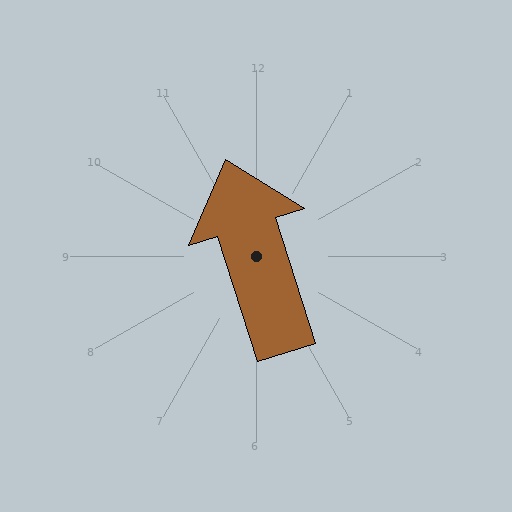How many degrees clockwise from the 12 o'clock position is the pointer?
Approximately 343 degrees.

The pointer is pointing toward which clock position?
Roughly 11 o'clock.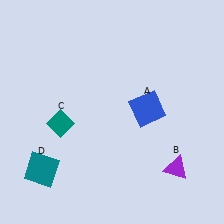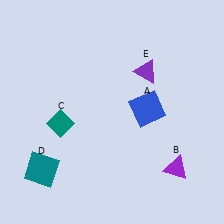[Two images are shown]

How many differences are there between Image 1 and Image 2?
There is 1 difference between the two images.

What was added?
A purple triangle (E) was added in Image 2.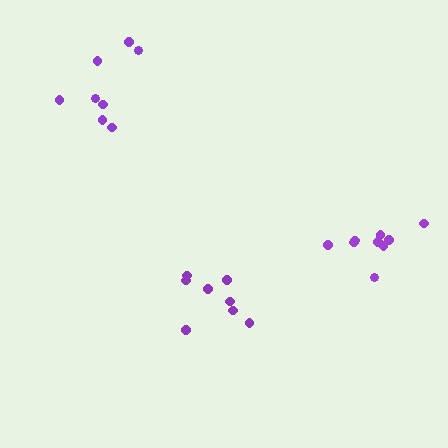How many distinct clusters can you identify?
There are 3 distinct clusters.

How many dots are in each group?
Group 1: 8 dots, Group 2: 9 dots, Group 3: 8 dots (25 total).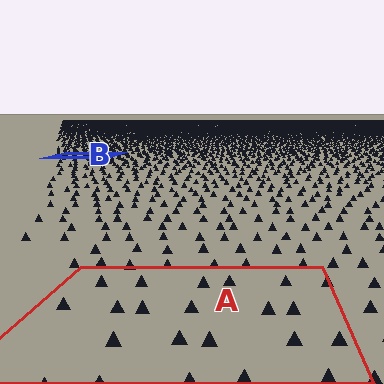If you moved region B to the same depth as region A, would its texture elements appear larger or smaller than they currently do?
They would appear larger. At a closer depth, the same texture elements are projected at a bigger on-screen size.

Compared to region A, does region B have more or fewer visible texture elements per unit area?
Region B has more texture elements per unit area — they are packed more densely because it is farther away.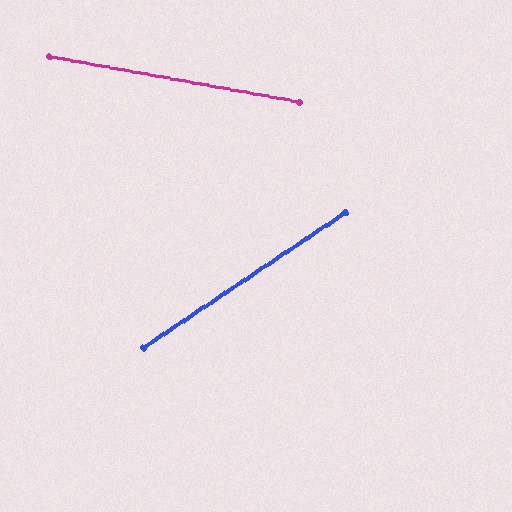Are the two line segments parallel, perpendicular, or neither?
Neither parallel nor perpendicular — they differ by about 44°.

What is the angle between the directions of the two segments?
Approximately 44 degrees.